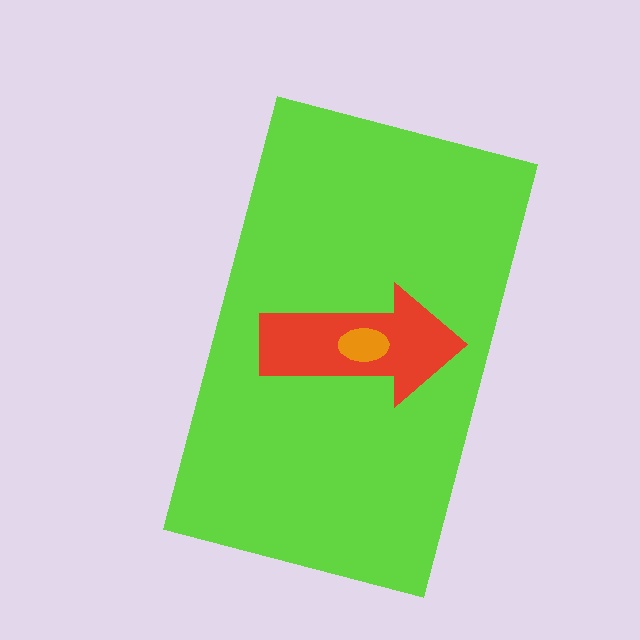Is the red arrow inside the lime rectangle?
Yes.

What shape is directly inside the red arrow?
The orange ellipse.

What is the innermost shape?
The orange ellipse.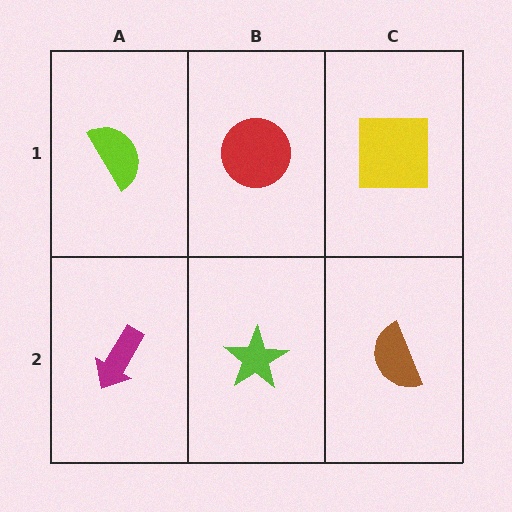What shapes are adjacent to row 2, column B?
A red circle (row 1, column B), a magenta arrow (row 2, column A), a brown semicircle (row 2, column C).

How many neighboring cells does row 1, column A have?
2.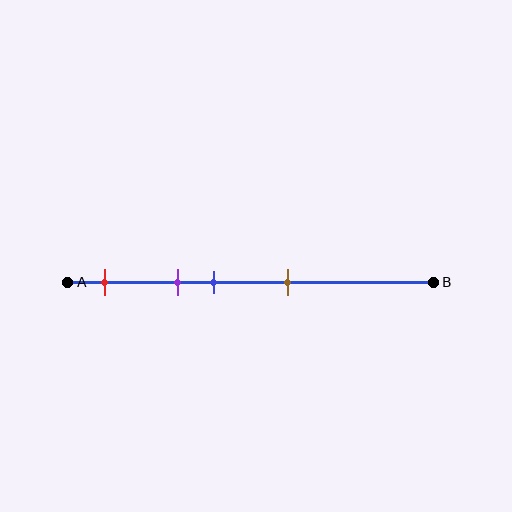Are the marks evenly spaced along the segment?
No, the marks are not evenly spaced.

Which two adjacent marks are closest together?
The purple and blue marks are the closest adjacent pair.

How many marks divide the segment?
There are 4 marks dividing the segment.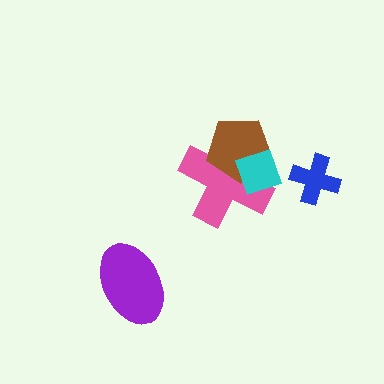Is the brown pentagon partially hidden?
Yes, it is partially covered by another shape.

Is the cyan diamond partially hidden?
No, no other shape covers it.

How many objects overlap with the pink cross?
2 objects overlap with the pink cross.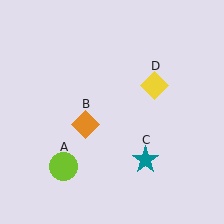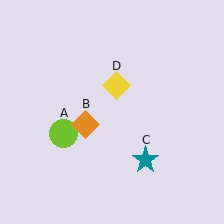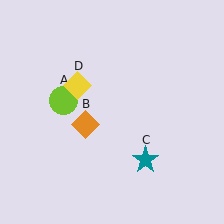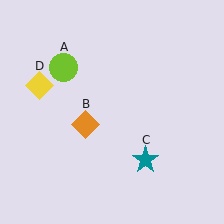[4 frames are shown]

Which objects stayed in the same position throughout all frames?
Orange diamond (object B) and teal star (object C) remained stationary.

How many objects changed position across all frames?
2 objects changed position: lime circle (object A), yellow diamond (object D).